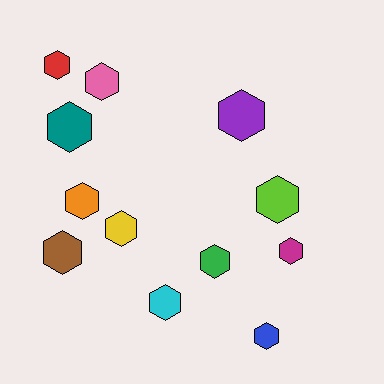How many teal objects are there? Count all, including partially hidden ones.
There is 1 teal object.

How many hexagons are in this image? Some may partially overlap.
There are 12 hexagons.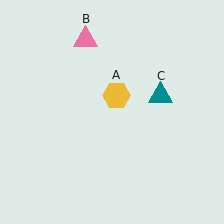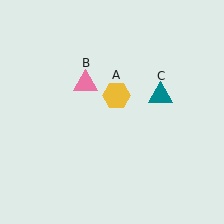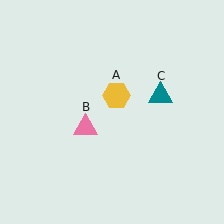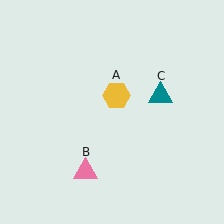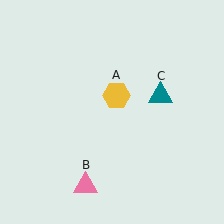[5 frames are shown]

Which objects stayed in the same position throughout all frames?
Yellow hexagon (object A) and teal triangle (object C) remained stationary.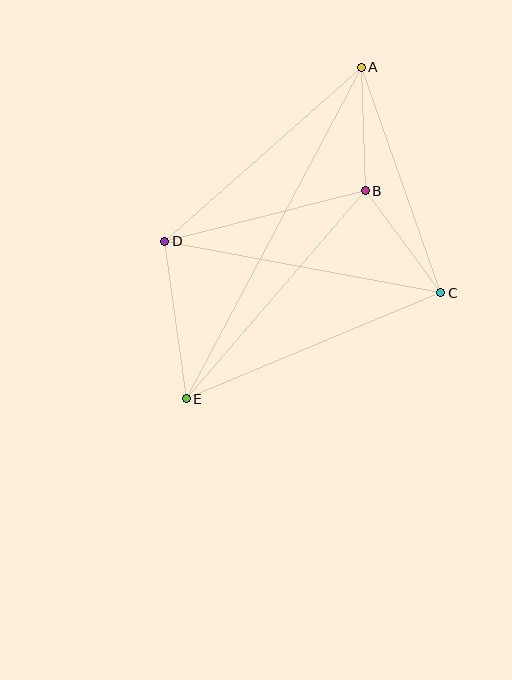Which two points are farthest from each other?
Points A and E are farthest from each other.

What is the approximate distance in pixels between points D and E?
The distance between D and E is approximately 159 pixels.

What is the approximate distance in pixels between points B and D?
The distance between B and D is approximately 207 pixels.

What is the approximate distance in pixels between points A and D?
The distance between A and D is approximately 263 pixels.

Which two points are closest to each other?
Points A and B are closest to each other.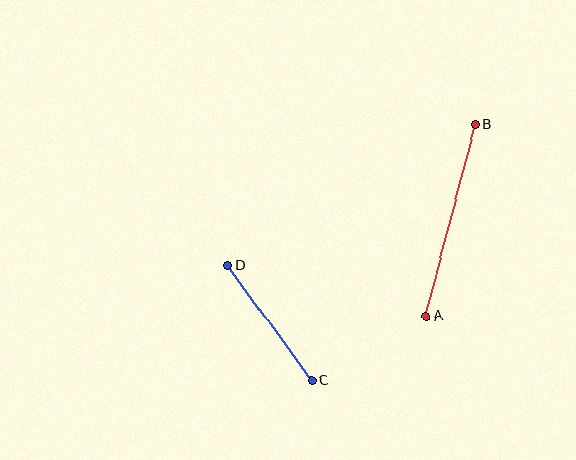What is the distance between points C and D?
The distance is approximately 143 pixels.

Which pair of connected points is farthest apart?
Points A and B are farthest apart.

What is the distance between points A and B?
The distance is approximately 198 pixels.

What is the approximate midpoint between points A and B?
The midpoint is at approximately (451, 220) pixels.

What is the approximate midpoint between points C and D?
The midpoint is at approximately (270, 323) pixels.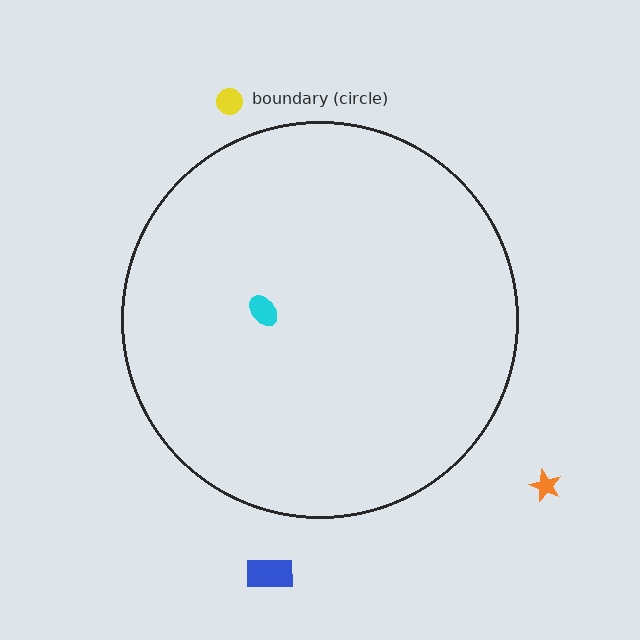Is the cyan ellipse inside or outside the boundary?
Inside.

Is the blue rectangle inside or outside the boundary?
Outside.